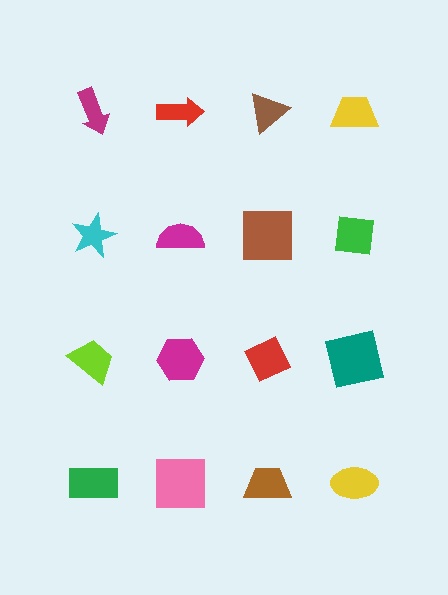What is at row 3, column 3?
A red diamond.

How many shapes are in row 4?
4 shapes.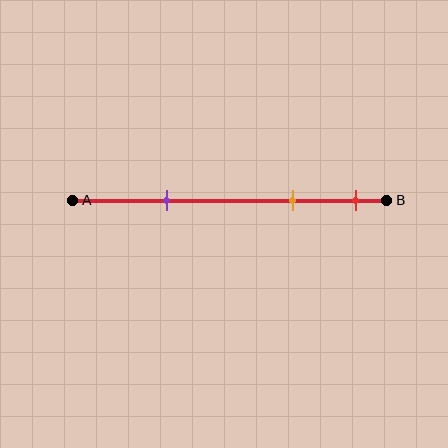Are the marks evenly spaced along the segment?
No, the marks are not evenly spaced.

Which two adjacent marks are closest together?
The orange and red marks are the closest adjacent pair.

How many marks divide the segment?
There are 3 marks dividing the segment.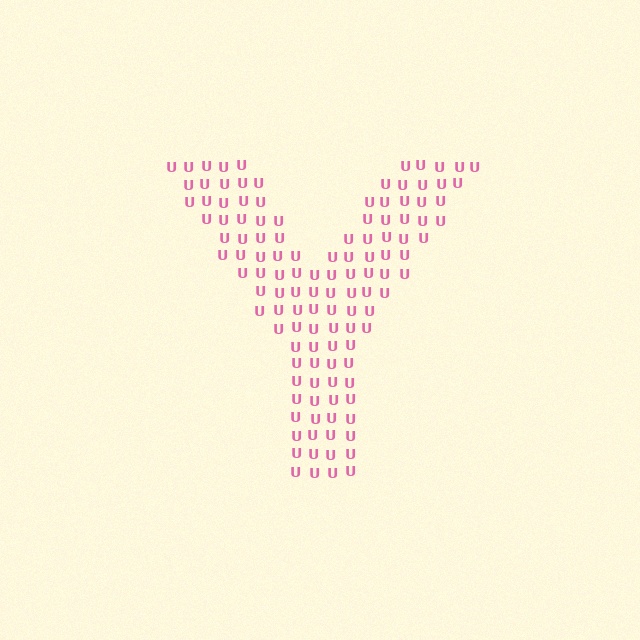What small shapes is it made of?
It is made of small letter U's.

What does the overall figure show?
The overall figure shows the letter Y.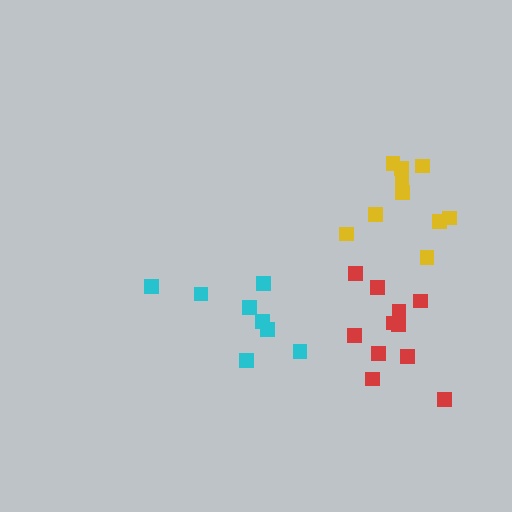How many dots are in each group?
Group 1: 8 dots, Group 2: 10 dots, Group 3: 11 dots (29 total).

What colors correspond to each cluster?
The clusters are colored: cyan, yellow, red.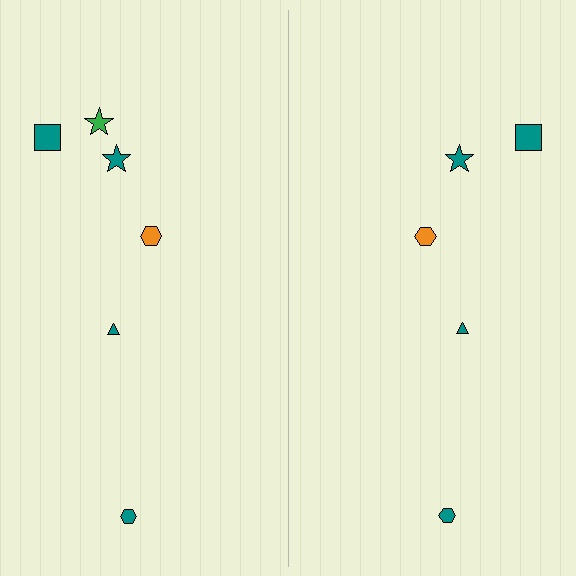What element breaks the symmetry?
A green star is missing from the right side.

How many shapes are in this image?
There are 11 shapes in this image.